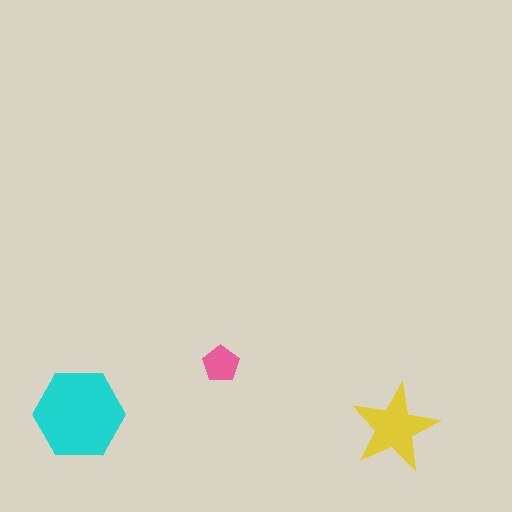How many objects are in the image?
There are 3 objects in the image.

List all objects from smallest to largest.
The pink pentagon, the yellow star, the cyan hexagon.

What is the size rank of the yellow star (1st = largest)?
2nd.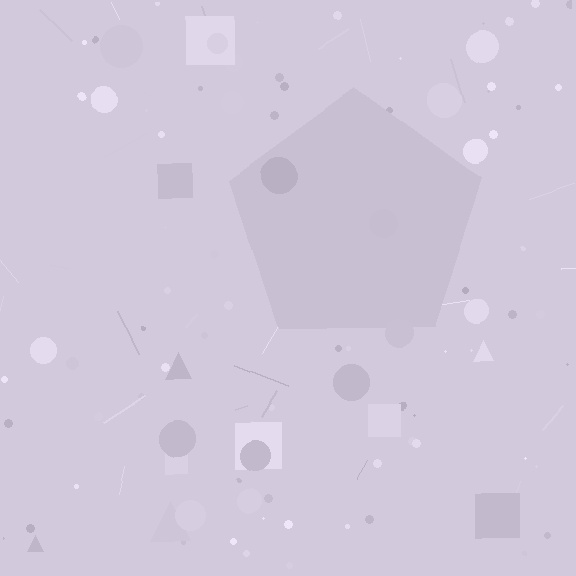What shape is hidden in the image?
A pentagon is hidden in the image.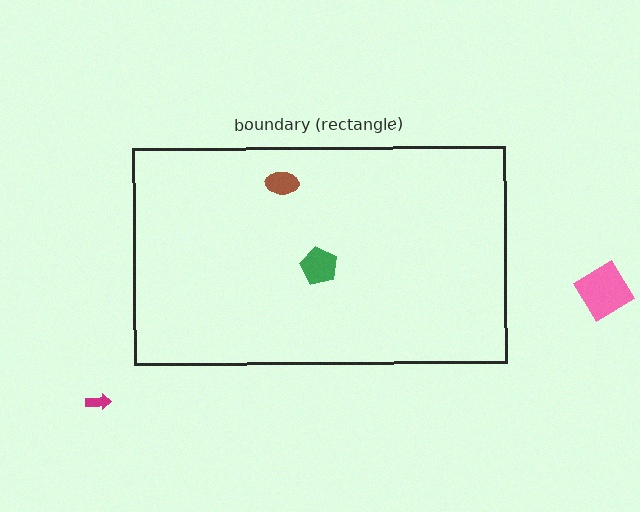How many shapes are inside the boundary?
2 inside, 2 outside.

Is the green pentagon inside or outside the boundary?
Inside.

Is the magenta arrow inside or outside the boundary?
Outside.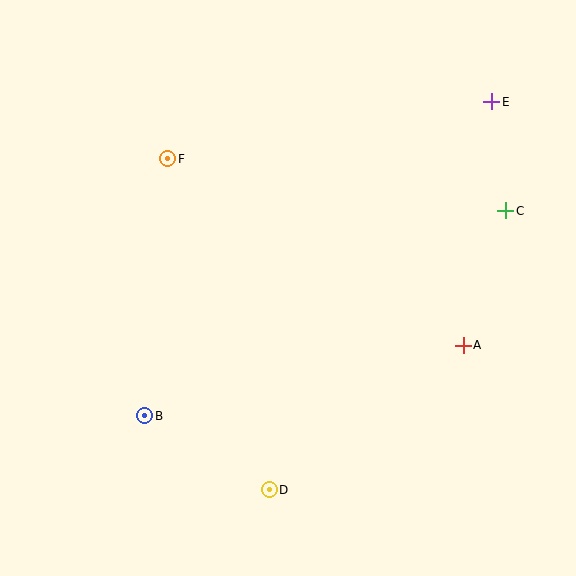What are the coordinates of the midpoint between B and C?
The midpoint between B and C is at (325, 313).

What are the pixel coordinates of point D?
Point D is at (269, 490).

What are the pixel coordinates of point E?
Point E is at (492, 102).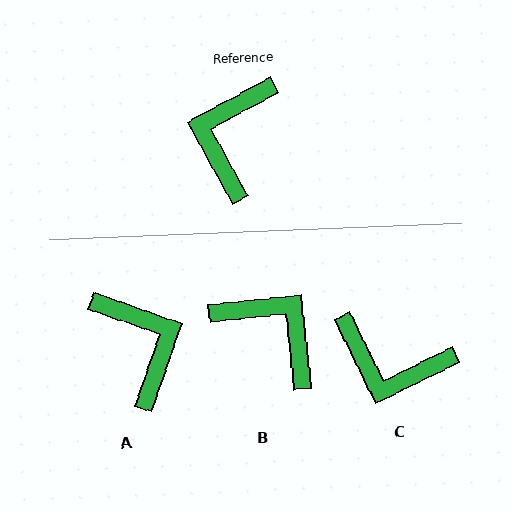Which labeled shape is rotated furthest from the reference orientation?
A, about 138 degrees away.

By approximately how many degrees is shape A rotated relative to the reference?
Approximately 138 degrees clockwise.